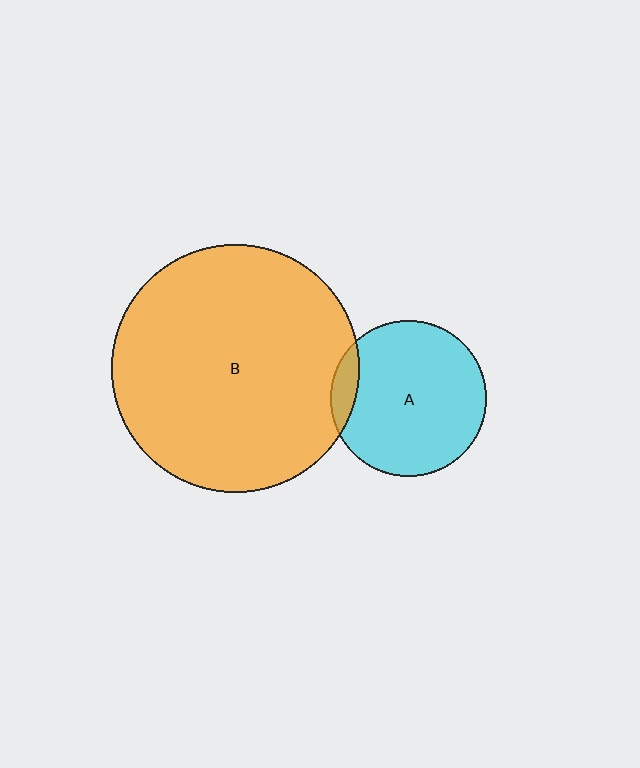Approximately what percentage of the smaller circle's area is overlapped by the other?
Approximately 10%.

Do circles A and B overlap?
Yes.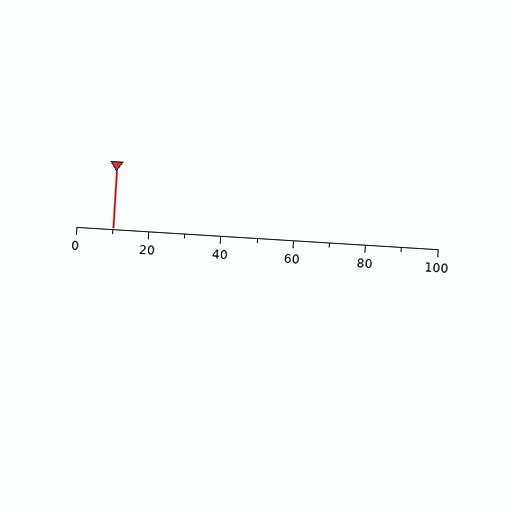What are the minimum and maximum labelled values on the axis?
The axis runs from 0 to 100.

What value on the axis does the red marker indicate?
The marker indicates approximately 10.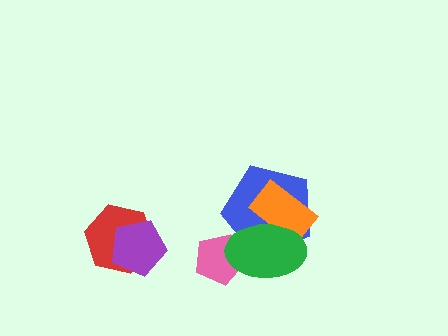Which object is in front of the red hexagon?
The purple pentagon is in front of the red hexagon.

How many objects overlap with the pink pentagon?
1 object overlaps with the pink pentagon.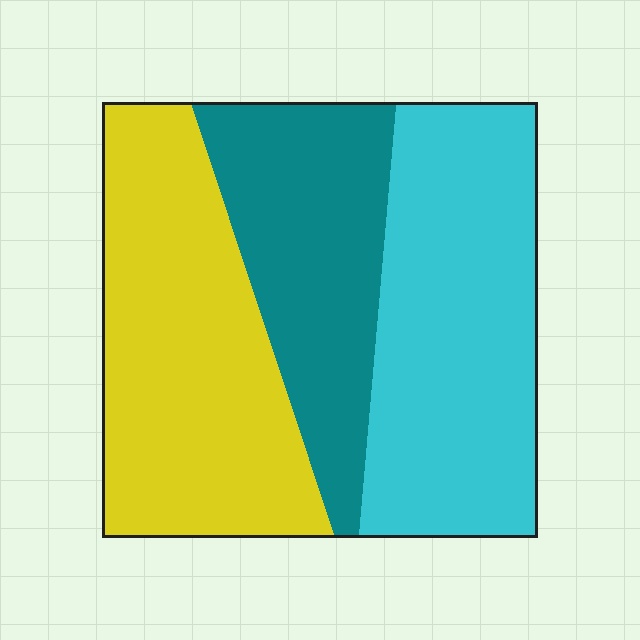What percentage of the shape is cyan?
Cyan covers roughly 35% of the shape.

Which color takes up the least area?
Teal, at roughly 25%.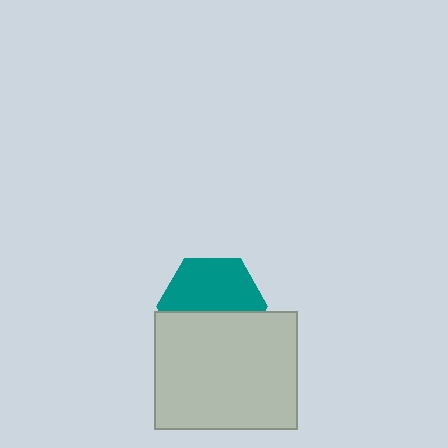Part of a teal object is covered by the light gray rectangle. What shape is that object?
It is a hexagon.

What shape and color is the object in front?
The object in front is a light gray rectangle.